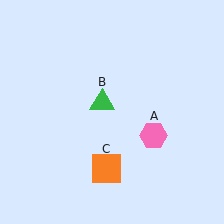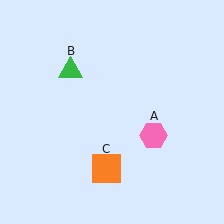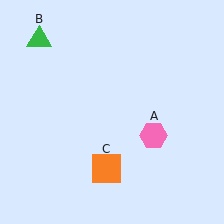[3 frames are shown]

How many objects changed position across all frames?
1 object changed position: green triangle (object B).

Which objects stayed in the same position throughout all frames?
Pink hexagon (object A) and orange square (object C) remained stationary.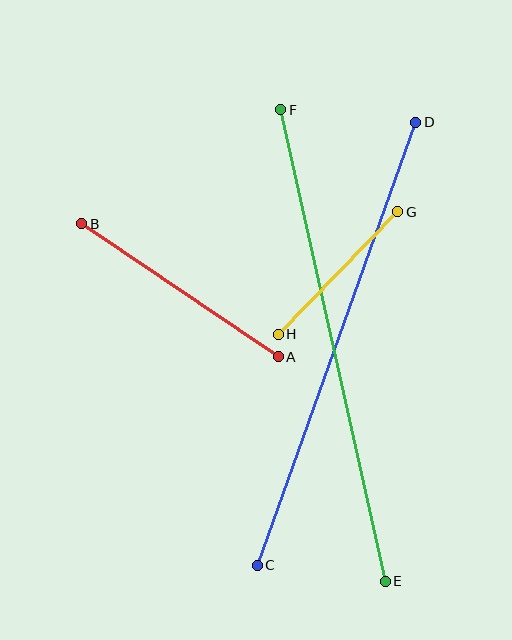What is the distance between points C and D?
The distance is approximately 470 pixels.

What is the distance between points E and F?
The distance is approximately 483 pixels.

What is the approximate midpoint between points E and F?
The midpoint is at approximately (333, 345) pixels.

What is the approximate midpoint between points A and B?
The midpoint is at approximately (180, 290) pixels.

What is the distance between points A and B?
The distance is approximately 237 pixels.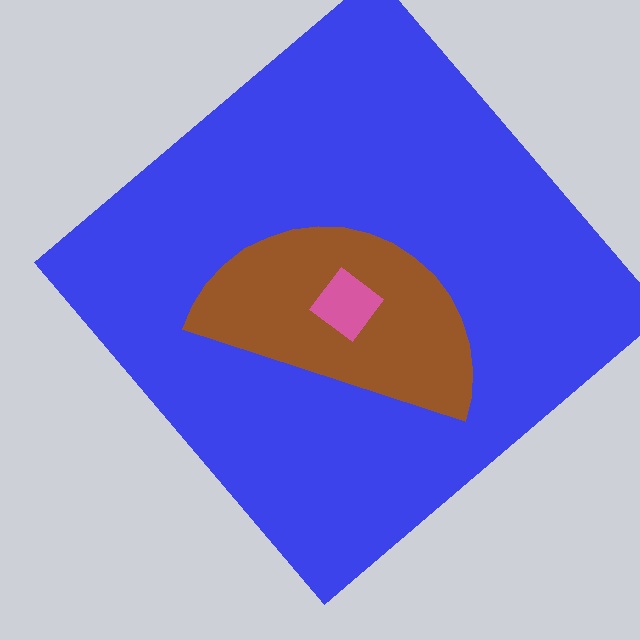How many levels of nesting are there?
3.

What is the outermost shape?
The blue diamond.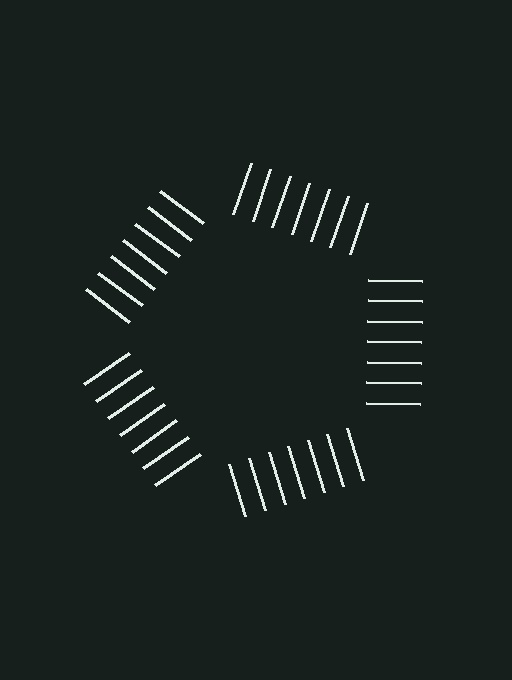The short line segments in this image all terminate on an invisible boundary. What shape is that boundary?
An illusory pentagon — the line segments terminate on its edges but no continuous stroke is drawn.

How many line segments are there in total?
35 — 7 along each of the 5 edges.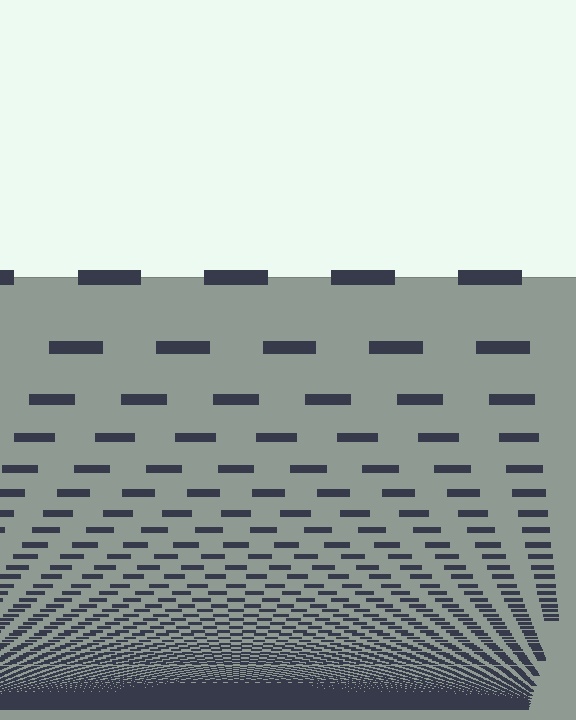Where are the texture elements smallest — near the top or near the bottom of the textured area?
Near the bottom.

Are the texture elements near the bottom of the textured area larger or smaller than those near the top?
Smaller. The gradient is inverted — elements near the bottom are smaller and denser.